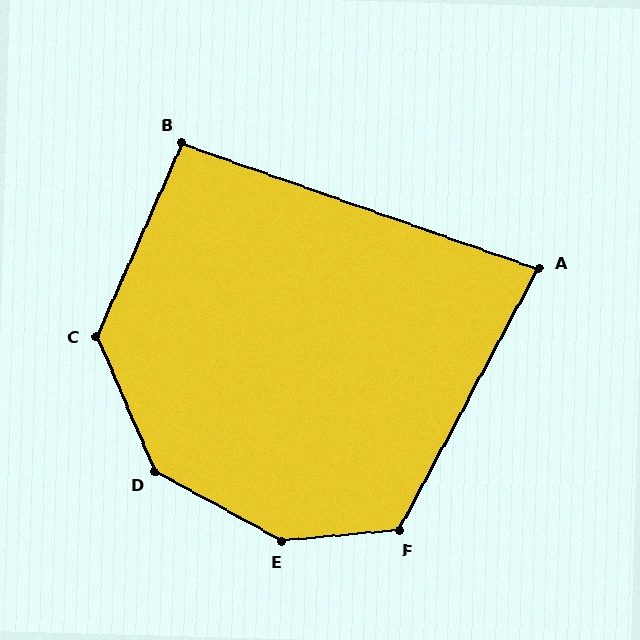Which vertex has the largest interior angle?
E, at approximately 146 degrees.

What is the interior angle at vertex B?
Approximately 94 degrees (approximately right).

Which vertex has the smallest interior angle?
A, at approximately 81 degrees.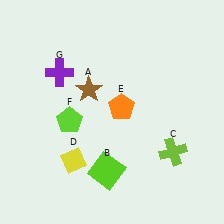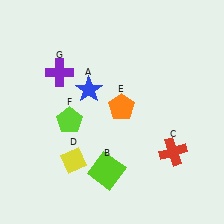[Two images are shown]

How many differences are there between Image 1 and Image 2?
There are 2 differences between the two images.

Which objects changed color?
A changed from brown to blue. C changed from lime to red.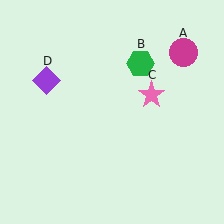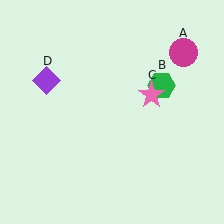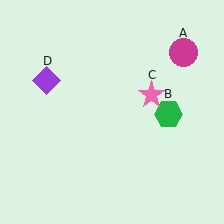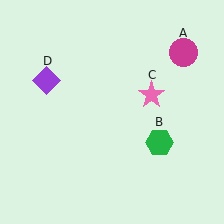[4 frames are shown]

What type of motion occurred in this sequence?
The green hexagon (object B) rotated clockwise around the center of the scene.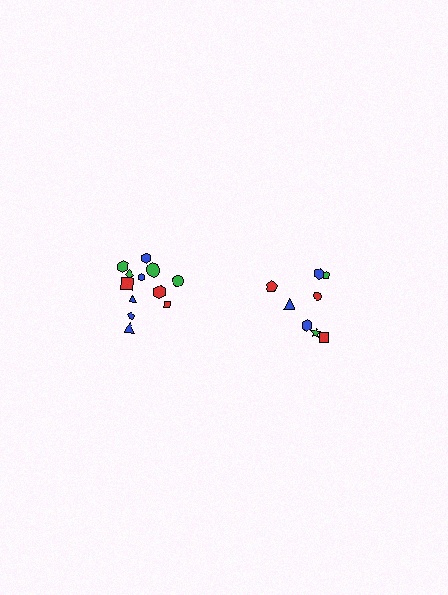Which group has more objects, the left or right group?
The left group.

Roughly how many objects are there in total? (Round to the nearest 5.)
Roughly 20 objects in total.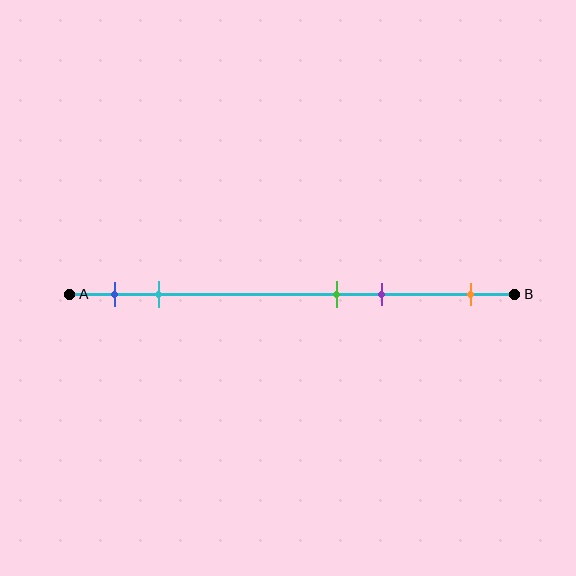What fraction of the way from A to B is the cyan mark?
The cyan mark is approximately 20% (0.2) of the way from A to B.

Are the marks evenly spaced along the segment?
No, the marks are not evenly spaced.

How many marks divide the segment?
There are 5 marks dividing the segment.